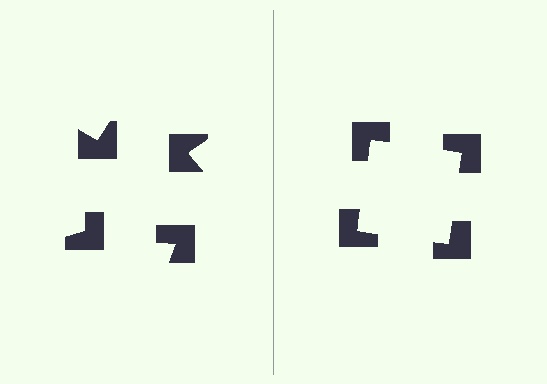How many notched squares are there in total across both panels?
8 — 4 on each side.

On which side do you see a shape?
An illusory square appears on the right side. On the left side the wedge cuts are rotated, so no coherent shape forms.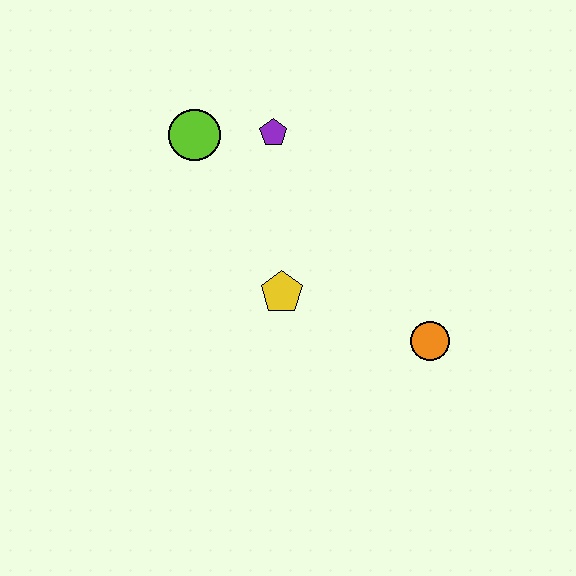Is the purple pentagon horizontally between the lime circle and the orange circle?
Yes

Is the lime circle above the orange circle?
Yes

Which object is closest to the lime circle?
The purple pentagon is closest to the lime circle.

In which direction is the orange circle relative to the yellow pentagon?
The orange circle is to the right of the yellow pentagon.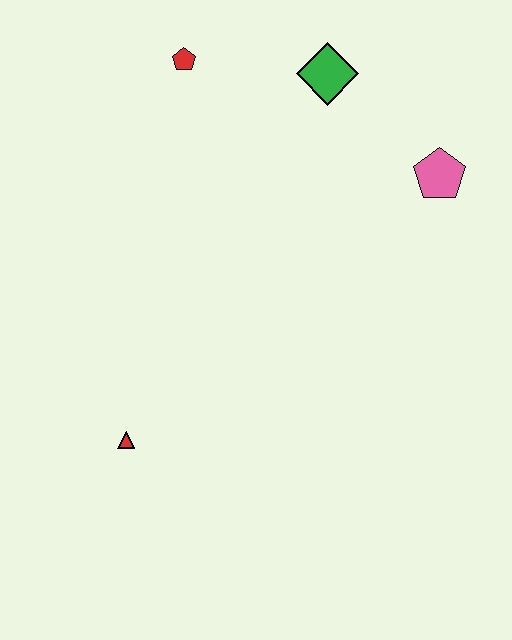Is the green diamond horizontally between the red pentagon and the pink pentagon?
Yes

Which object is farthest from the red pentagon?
The red triangle is farthest from the red pentagon.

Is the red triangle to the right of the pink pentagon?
No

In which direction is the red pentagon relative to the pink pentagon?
The red pentagon is to the left of the pink pentagon.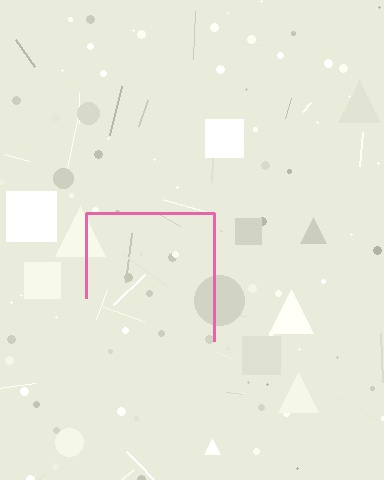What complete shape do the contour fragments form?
The contour fragments form a square.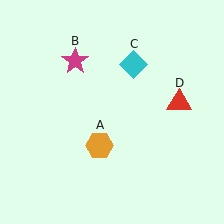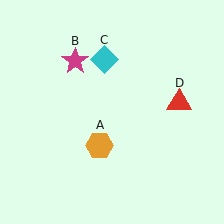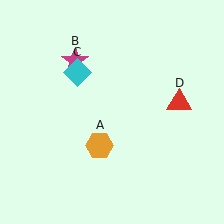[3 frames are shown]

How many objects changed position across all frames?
1 object changed position: cyan diamond (object C).